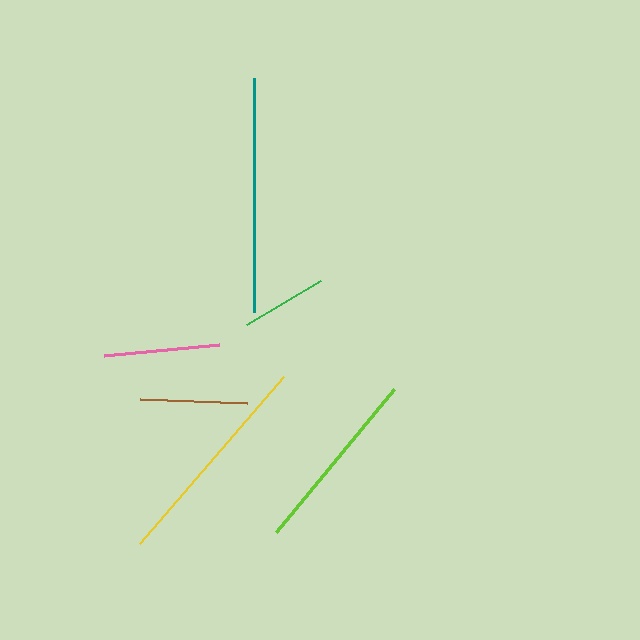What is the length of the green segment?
The green segment is approximately 86 pixels long.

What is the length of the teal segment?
The teal segment is approximately 234 pixels long.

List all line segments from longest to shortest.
From longest to shortest: teal, yellow, lime, pink, brown, green.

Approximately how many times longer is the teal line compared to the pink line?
The teal line is approximately 2.0 times the length of the pink line.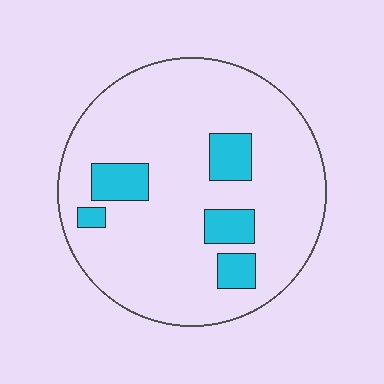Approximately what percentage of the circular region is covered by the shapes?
Approximately 15%.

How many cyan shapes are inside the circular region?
5.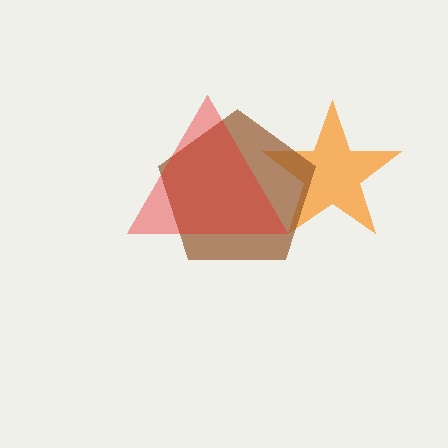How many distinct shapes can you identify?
There are 3 distinct shapes: an orange star, a brown pentagon, a red triangle.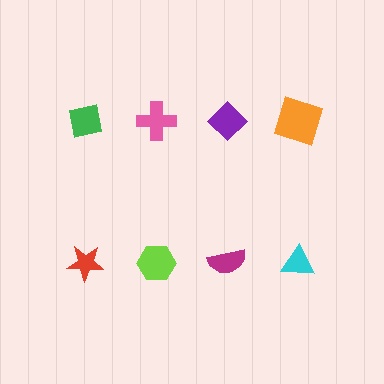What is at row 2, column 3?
A magenta semicircle.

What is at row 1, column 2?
A pink cross.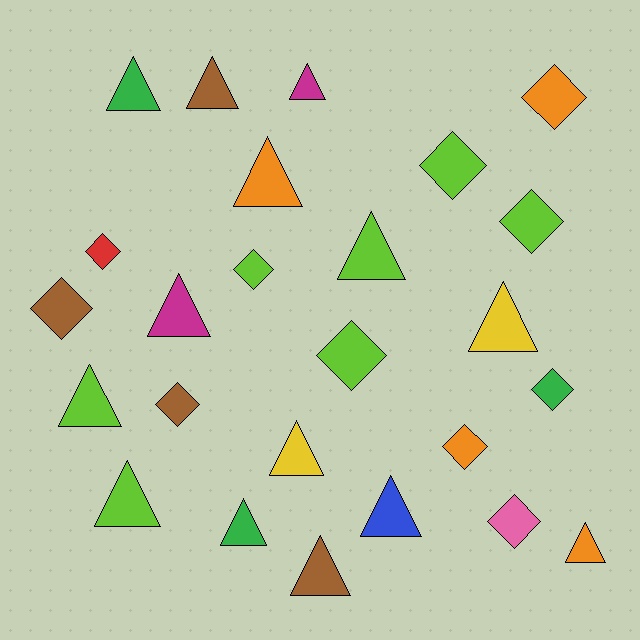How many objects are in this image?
There are 25 objects.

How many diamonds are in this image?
There are 11 diamonds.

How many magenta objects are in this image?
There are 2 magenta objects.